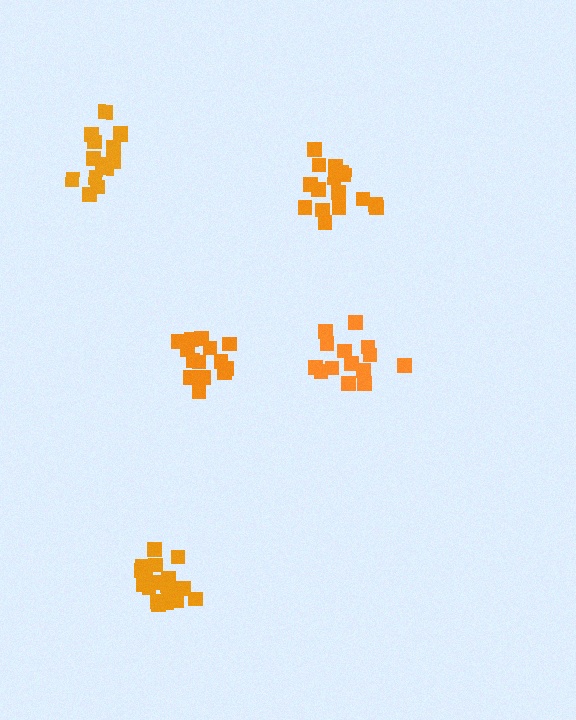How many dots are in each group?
Group 1: 14 dots, Group 2: 18 dots, Group 3: 14 dots, Group 4: 14 dots, Group 5: 16 dots (76 total).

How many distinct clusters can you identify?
There are 5 distinct clusters.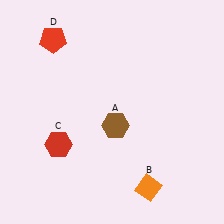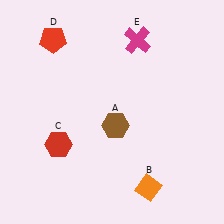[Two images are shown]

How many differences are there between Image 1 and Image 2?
There is 1 difference between the two images.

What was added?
A magenta cross (E) was added in Image 2.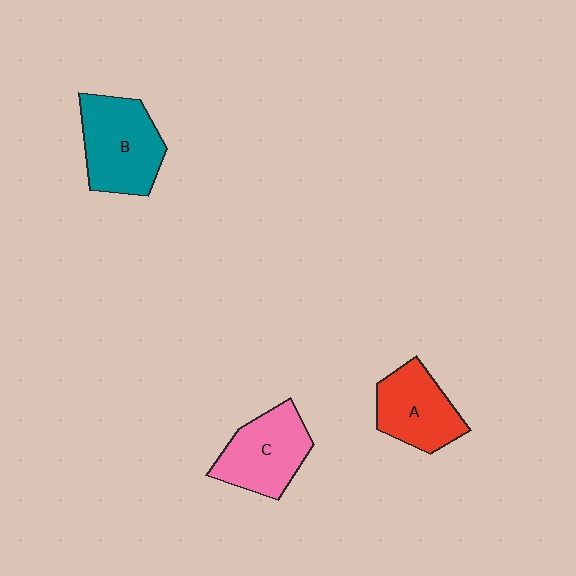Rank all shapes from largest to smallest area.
From largest to smallest: B (teal), C (pink), A (red).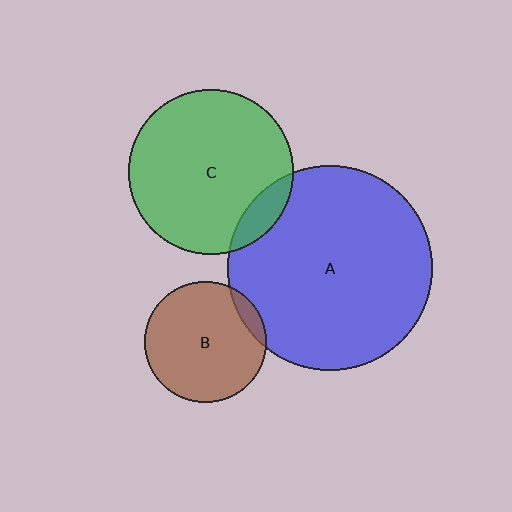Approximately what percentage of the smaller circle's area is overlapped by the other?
Approximately 10%.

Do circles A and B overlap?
Yes.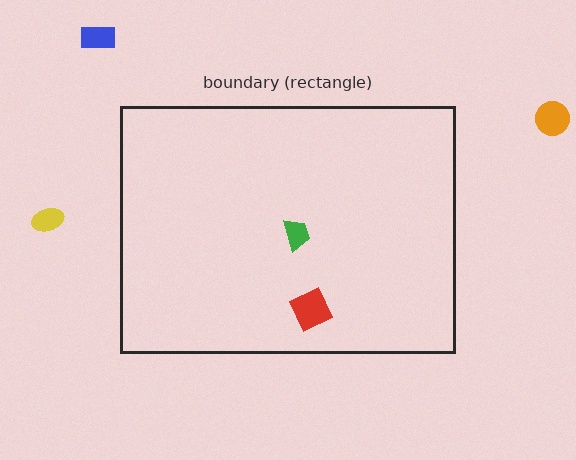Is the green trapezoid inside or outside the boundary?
Inside.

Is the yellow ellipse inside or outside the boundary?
Outside.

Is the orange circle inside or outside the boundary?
Outside.